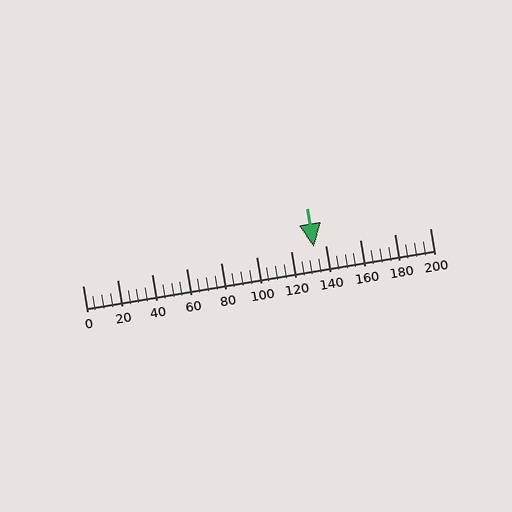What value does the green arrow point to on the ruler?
The green arrow points to approximately 133.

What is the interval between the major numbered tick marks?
The major tick marks are spaced 20 units apart.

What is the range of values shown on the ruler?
The ruler shows values from 0 to 200.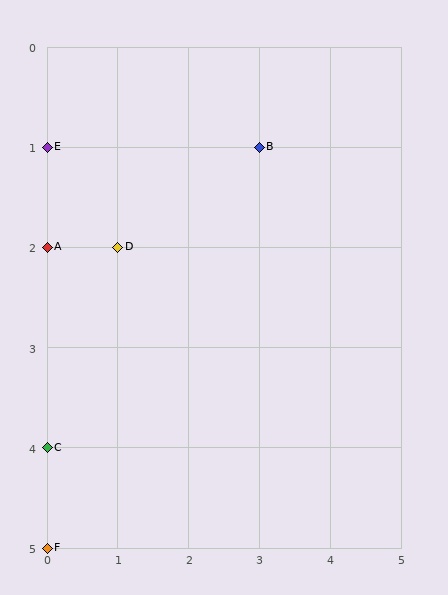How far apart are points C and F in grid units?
Points C and F are 1 row apart.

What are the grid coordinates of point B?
Point B is at grid coordinates (3, 1).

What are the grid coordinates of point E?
Point E is at grid coordinates (0, 1).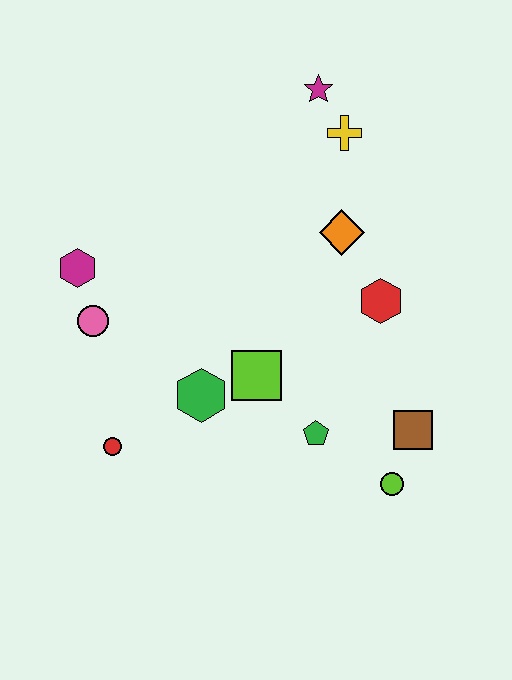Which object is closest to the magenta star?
The yellow cross is closest to the magenta star.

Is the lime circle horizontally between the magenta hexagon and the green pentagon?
No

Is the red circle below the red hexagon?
Yes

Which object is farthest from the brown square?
The magenta hexagon is farthest from the brown square.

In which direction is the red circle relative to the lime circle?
The red circle is to the left of the lime circle.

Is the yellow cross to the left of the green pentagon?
No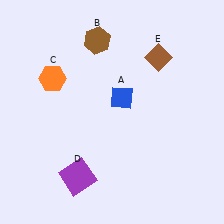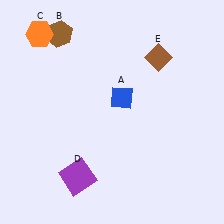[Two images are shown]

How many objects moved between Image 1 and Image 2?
2 objects moved between the two images.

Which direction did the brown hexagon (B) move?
The brown hexagon (B) moved left.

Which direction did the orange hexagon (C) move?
The orange hexagon (C) moved up.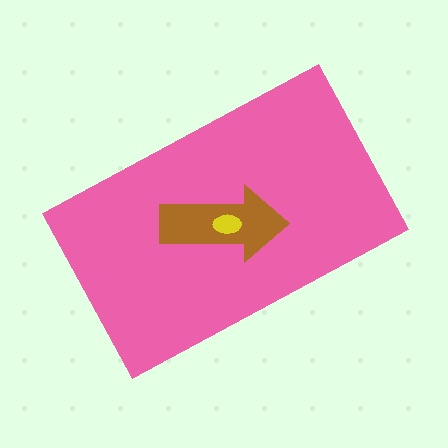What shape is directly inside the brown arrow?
The yellow ellipse.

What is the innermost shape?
The yellow ellipse.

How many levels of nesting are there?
3.